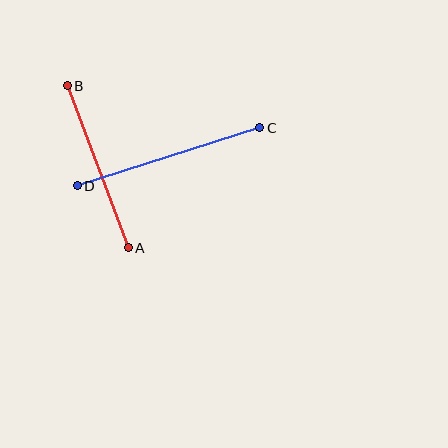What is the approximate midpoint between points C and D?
The midpoint is at approximately (169, 157) pixels.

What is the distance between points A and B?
The distance is approximately 173 pixels.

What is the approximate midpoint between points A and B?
The midpoint is at approximately (98, 167) pixels.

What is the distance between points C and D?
The distance is approximately 192 pixels.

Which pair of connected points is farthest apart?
Points C and D are farthest apart.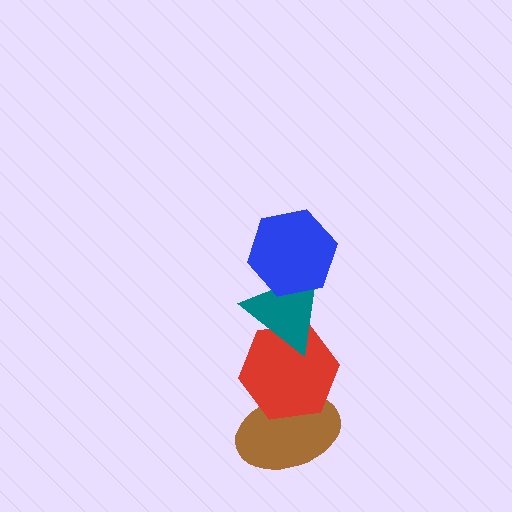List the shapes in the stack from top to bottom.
From top to bottom: the blue hexagon, the teal triangle, the red hexagon, the brown ellipse.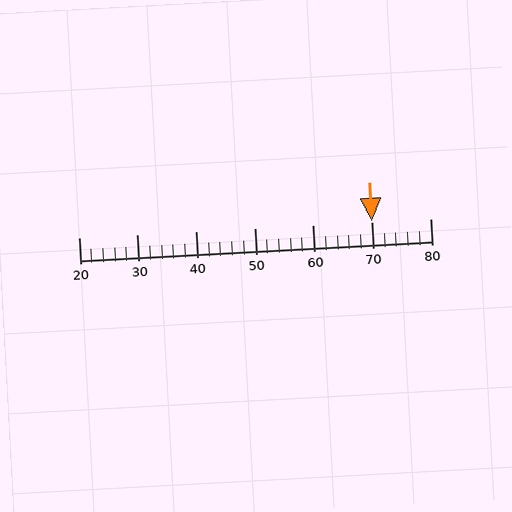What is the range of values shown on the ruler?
The ruler shows values from 20 to 80.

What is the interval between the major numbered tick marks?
The major tick marks are spaced 10 units apart.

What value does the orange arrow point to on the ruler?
The orange arrow points to approximately 70.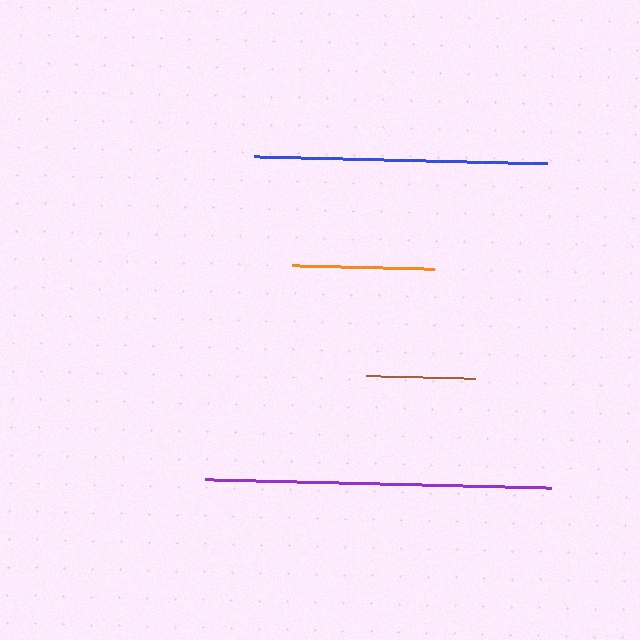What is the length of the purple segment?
The purple segment is approximately 346 pixels long.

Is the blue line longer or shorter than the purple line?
The purple line is longer than the blue line.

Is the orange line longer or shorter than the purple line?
The purple line is longer than the orange line.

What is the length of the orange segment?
The orange segment is approximately 142 pixels long.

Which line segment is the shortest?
The brown line is the shortest at approximately 108 pixels.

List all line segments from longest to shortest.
From longest to shortest: purple, blue, orange, brown.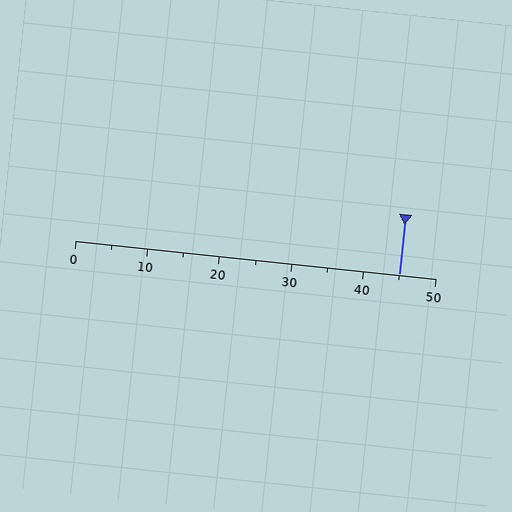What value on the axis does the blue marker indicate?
The marker indicates approximately 45.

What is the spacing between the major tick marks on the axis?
The major ticks are spaced 10 apart.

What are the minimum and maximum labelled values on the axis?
The axis runs from 0 to 50.